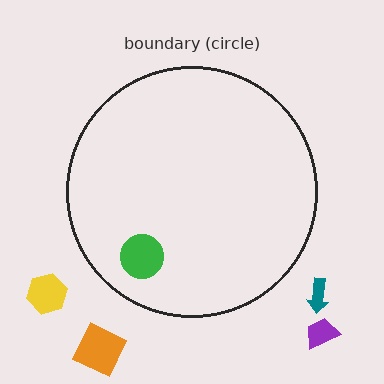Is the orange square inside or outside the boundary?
Outside.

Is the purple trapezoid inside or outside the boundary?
Outside.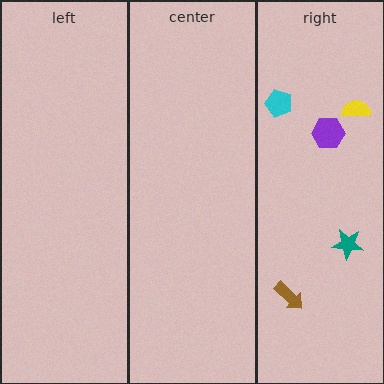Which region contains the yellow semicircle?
The right region.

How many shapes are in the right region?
5.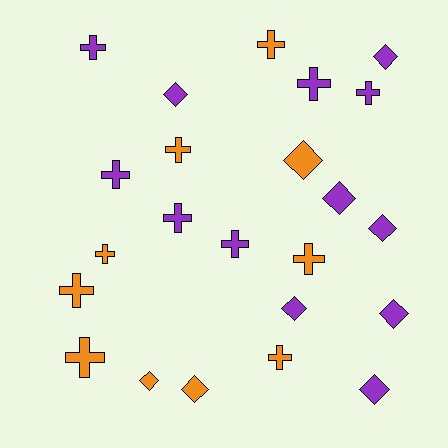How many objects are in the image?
There are 23 objects.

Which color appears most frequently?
Purple, with 13 objects.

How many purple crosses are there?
There are 6 purple crosses.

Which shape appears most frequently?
Cross, with 13 objects.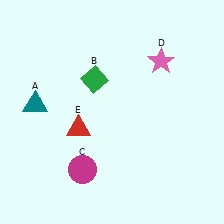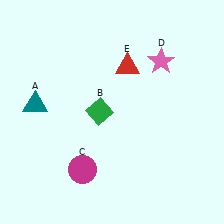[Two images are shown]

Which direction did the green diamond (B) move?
The green diamond (B) moved down.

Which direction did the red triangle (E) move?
The red triangle (E) moved up.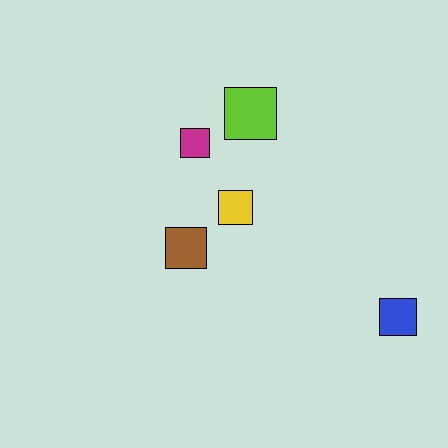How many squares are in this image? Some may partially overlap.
There are 5 squares.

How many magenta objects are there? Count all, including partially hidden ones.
There is 1 magenta object.